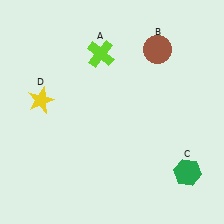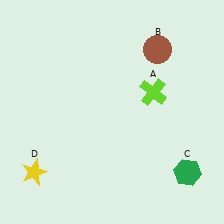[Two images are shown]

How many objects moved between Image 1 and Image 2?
2 objects moved between the two images.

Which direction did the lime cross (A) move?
The lime cross (A) moved right.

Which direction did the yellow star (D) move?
The yellow star (D) moved down.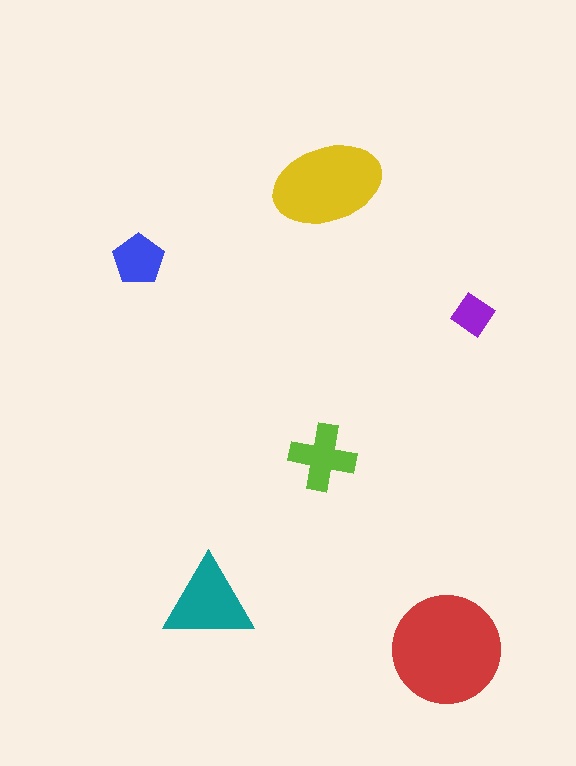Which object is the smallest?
The purple diamond.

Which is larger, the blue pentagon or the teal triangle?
The teal triangle.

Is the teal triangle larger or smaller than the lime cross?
Larger.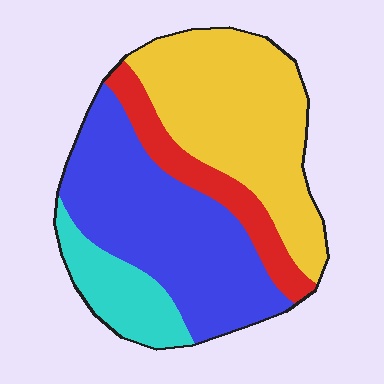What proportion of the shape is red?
Red covers 13% of the shape.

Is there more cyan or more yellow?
Yellow.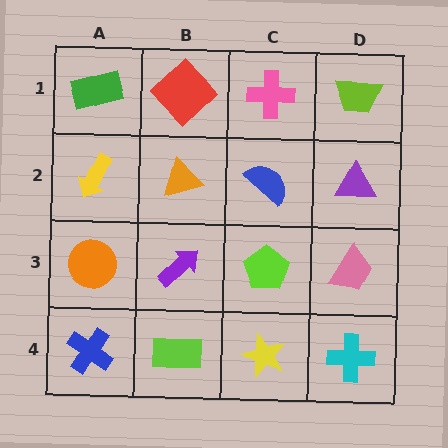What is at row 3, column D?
A pink trapezoid.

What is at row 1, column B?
A red diamond.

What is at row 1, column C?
A pink cross.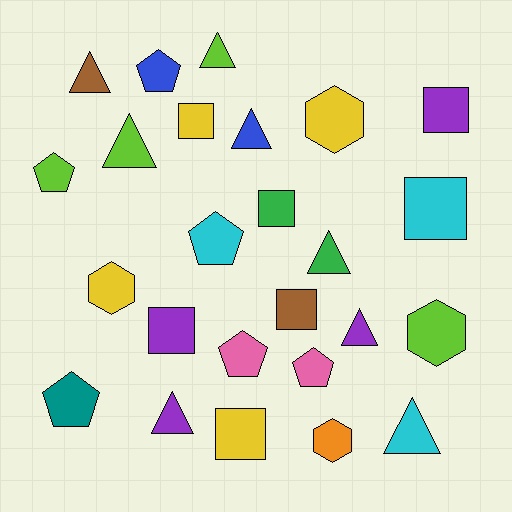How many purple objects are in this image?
There are 4 purple objects.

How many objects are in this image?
There are 25 objects.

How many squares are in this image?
There are 7 squares.